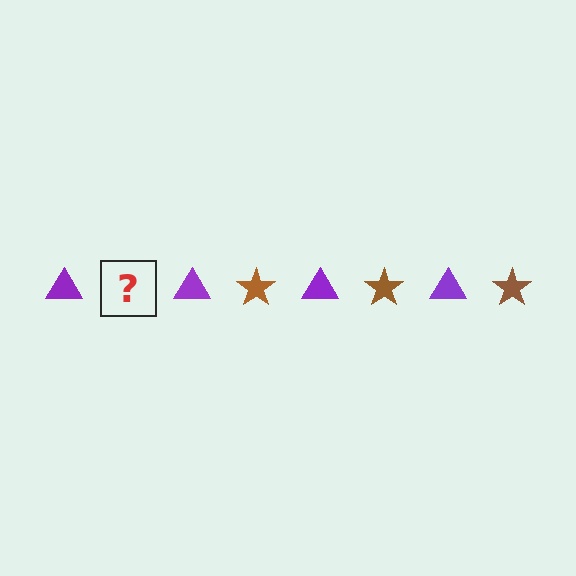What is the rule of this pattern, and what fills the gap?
The rule is that the pattern alternates between purple triangle and brown star. The gap should be filled with a brown star.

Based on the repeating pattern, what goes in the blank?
The blank should be a brown star.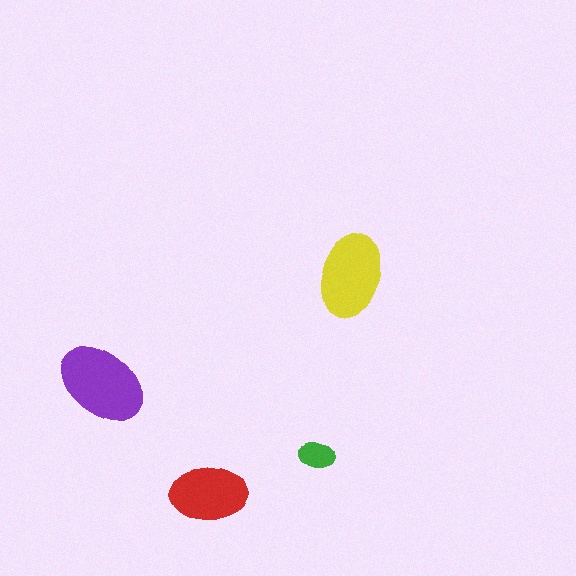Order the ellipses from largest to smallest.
the purple one, the yellow one, the red one, the green one.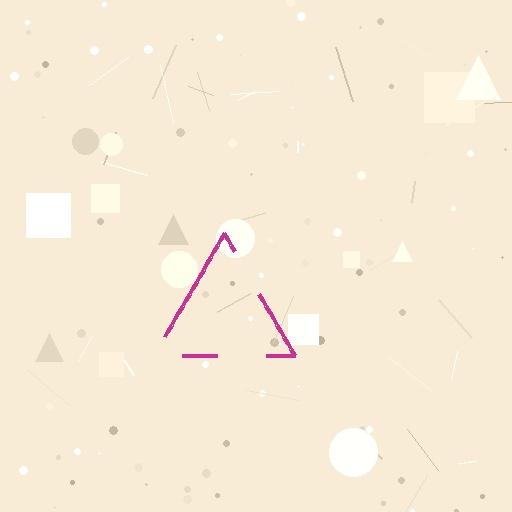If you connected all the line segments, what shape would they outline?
They would outline a triangle.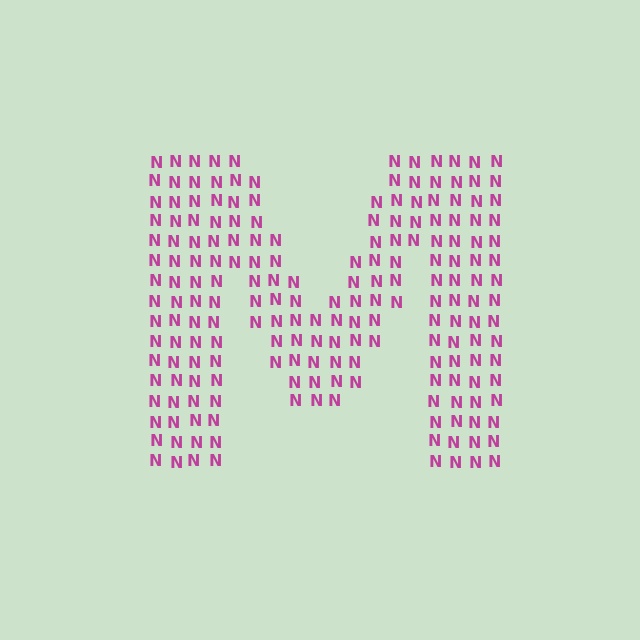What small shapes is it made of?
It is made of small letter N's.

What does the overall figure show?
The overall figure shows the letter M.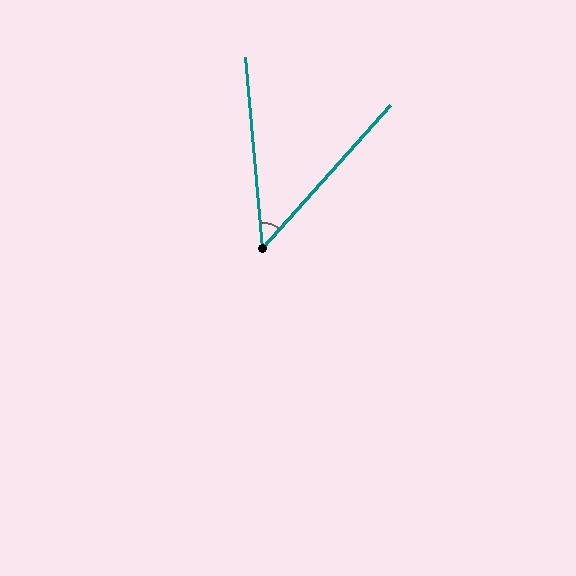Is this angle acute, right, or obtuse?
It is acute.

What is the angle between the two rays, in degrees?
Approximately 47 degrees.